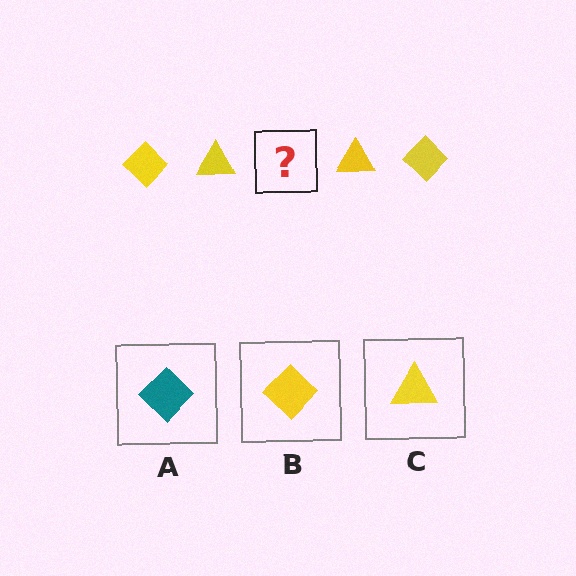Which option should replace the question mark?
Option B.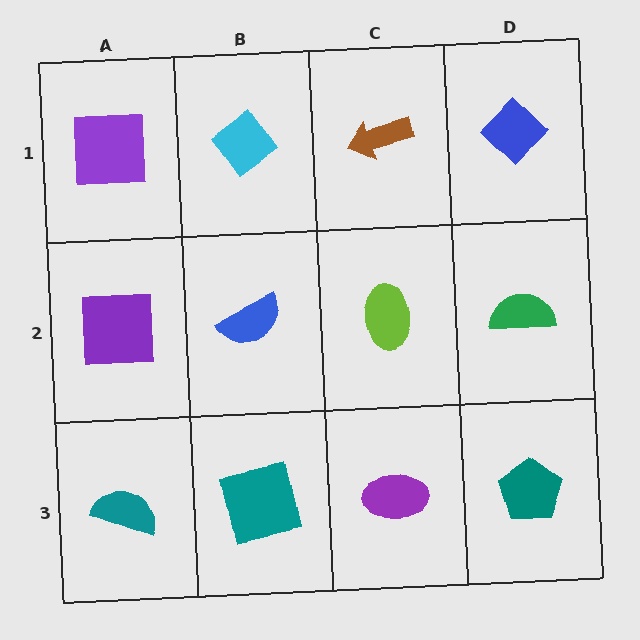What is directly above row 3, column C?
A lime ellipse.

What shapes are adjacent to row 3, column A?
A purple square (row 2, column A), a teal square (row 3, column B).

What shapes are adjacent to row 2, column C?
A brown arrow (row 1, column C), a purple ellipse (row 3, column C), a blue semicircle (row 2, column B), a green semicircle (row 2, column D).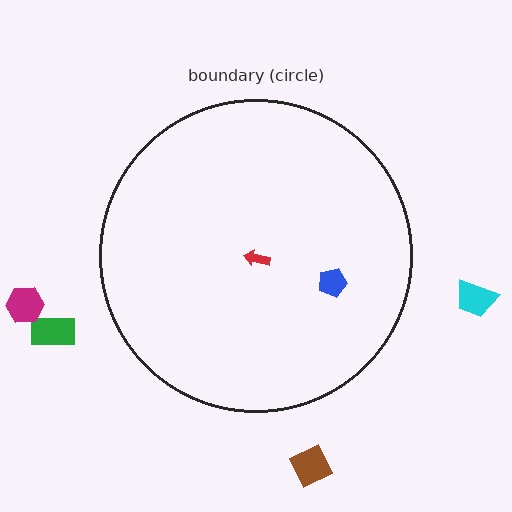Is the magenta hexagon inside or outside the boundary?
Outside.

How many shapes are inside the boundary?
2 inside, 4 outside.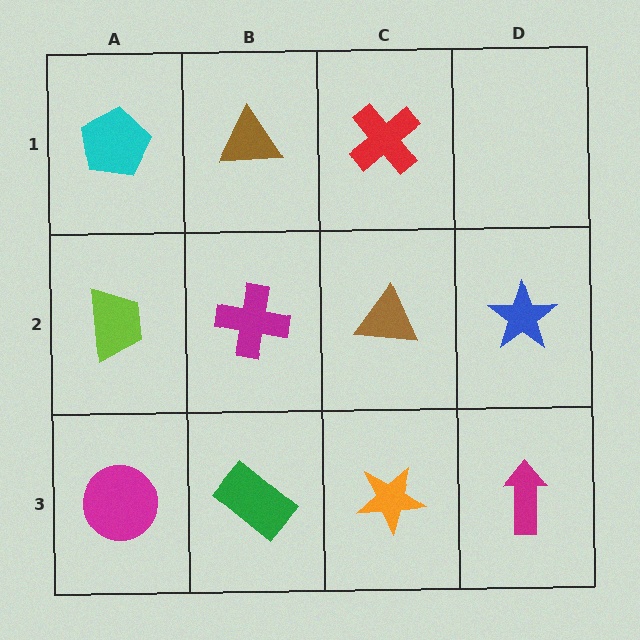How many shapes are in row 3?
4 shapes.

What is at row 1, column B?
A brown triangle.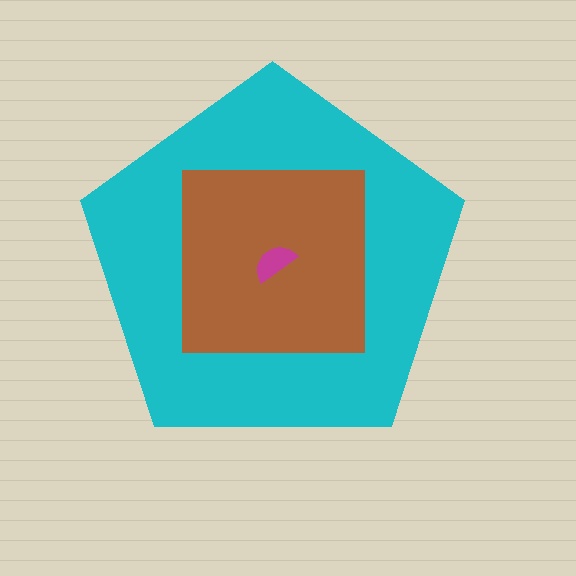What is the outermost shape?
The cyan pentagon.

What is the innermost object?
The magenta semicircle.